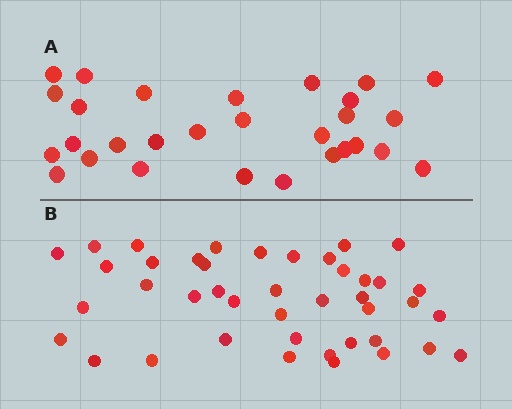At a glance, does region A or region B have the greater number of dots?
Region B (the bottom region) has more dots.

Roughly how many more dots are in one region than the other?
Region B has approximately 15 more dots than region A.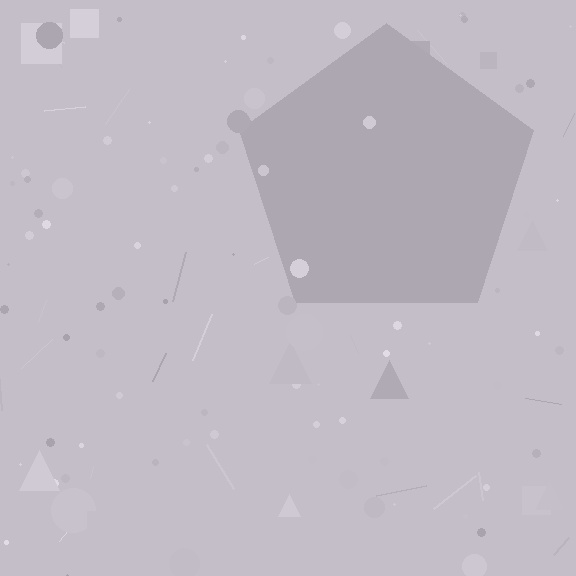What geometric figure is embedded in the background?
A pentagon is embedded in the background.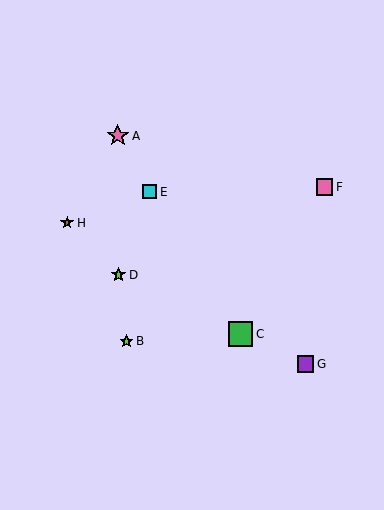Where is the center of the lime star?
The center of the lime star is at (119, 275).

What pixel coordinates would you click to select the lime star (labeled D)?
Click at (119, 275) to select the lime star D.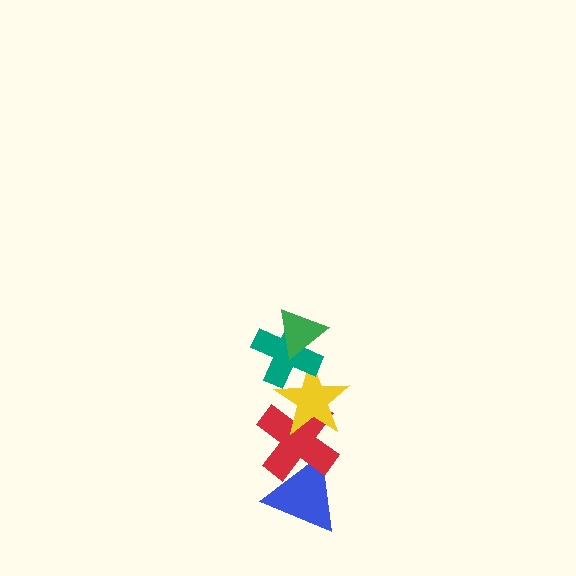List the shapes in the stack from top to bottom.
From top to bottom: the green triangle, the teal cross, the yellow star, the red cross, the blue triangle.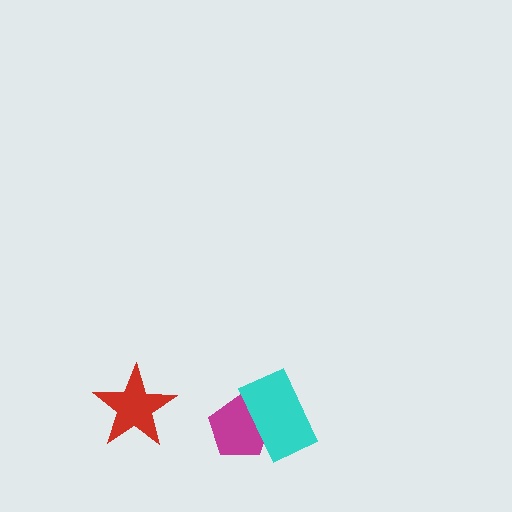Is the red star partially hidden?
No, no other shape covers it.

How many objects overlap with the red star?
0 objects overlap with the red star.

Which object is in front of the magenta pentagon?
The cyan rectangle is in front of the magenta pentagon.